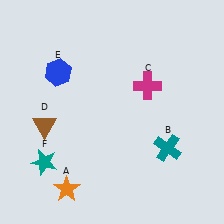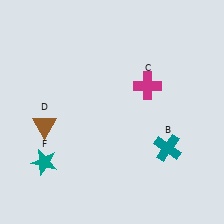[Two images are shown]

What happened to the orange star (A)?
The orange star (A) was removed in Image 2. It was in the bottom-left area of Image 1.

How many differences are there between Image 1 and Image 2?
There are 2 differences between the two images.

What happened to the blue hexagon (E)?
The blue hexagon (E) was removed in Image 2. It was in the top-left area of Image 1.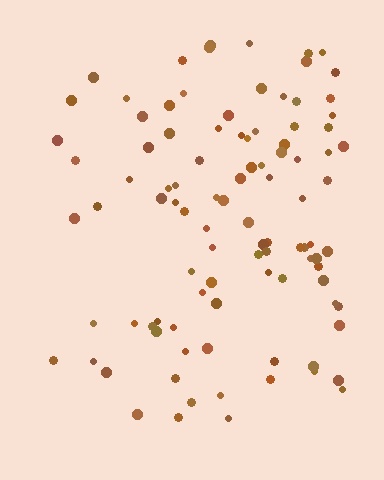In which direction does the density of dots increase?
From left to right, with the right side densest.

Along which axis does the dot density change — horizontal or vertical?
Horizontal.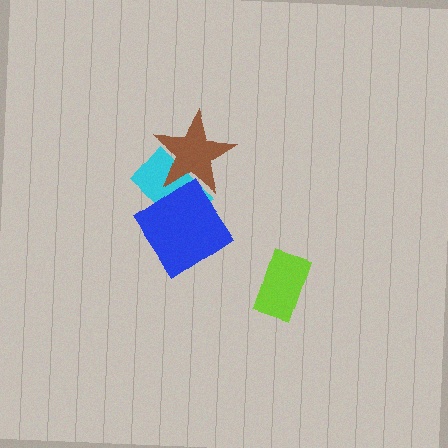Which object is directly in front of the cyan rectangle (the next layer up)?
The brown star is directly in front of the cyan rectangle.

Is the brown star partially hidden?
No, no other shape covers it.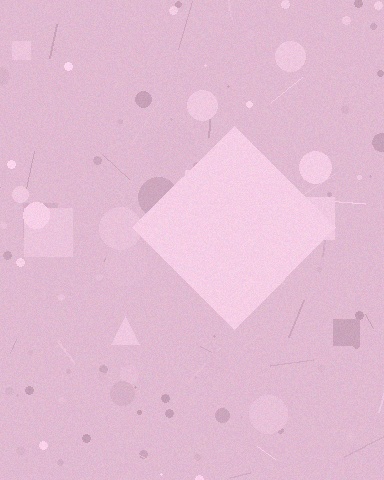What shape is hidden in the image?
A diamond is hidden in the image.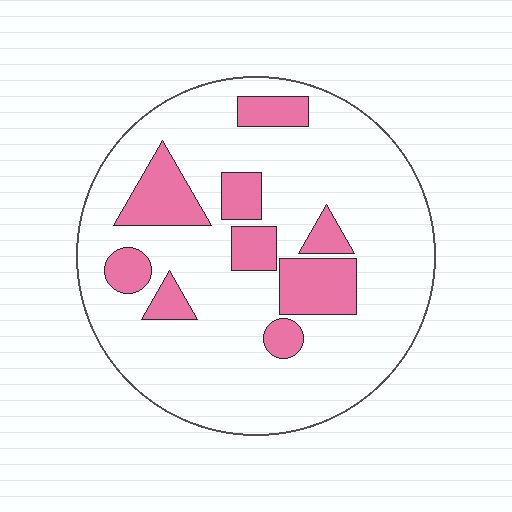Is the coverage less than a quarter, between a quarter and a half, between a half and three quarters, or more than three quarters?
Less than a quarter.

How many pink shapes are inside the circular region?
9.